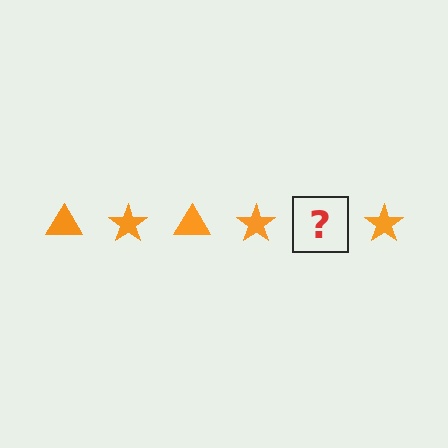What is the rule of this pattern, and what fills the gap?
The rule is that the pattern cycles through triangle, star shapes in orange. The gap should be filled with an orange triangle.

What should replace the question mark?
The question mark should be replaced with an orange triangle.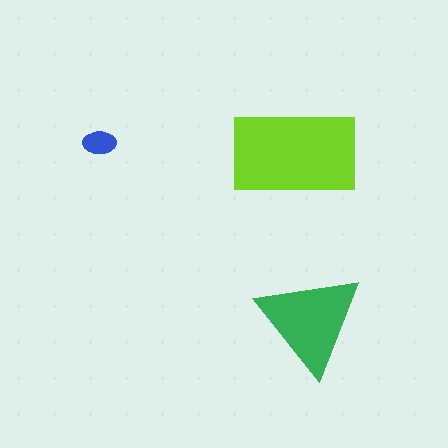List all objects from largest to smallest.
The lime rectangle, the green triangle, the blue ellipse.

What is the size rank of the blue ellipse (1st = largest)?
3rd.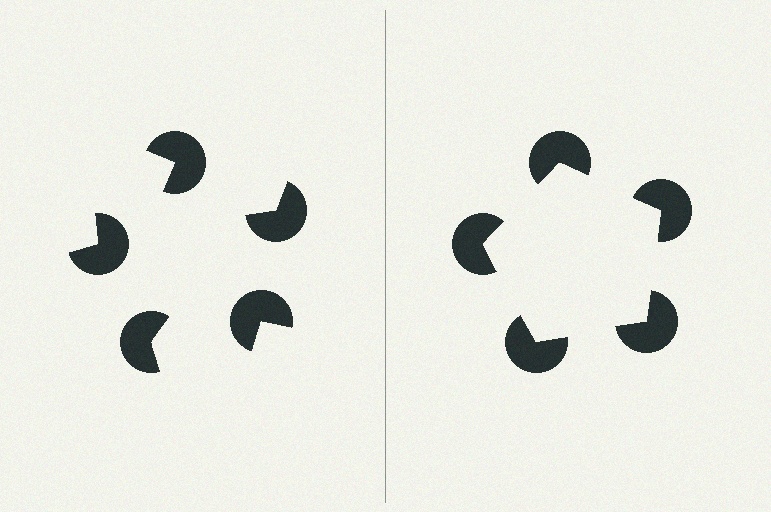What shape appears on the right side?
An illusory pentagon.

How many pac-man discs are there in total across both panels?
10 — 5 on each side.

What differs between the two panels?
The pac-man discs are positioned identically on both sides; only the wedge orientations differ. On the right they align to a pentagon; on the left they are misaligned.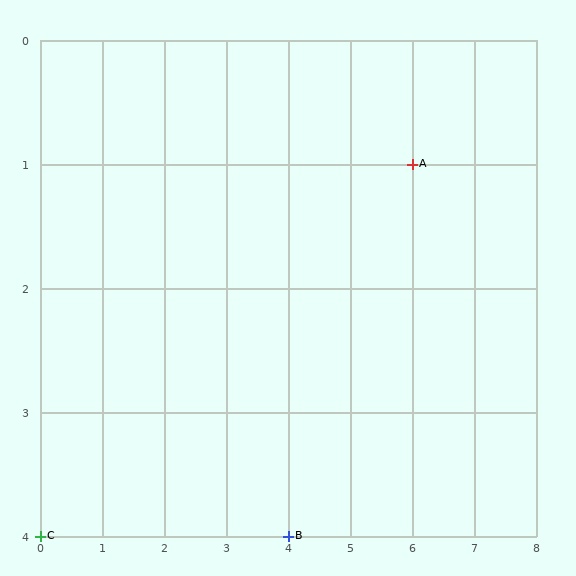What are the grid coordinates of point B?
Point B is at grid coordinates (4, 4).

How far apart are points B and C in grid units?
Points B and C are 4 columns apart.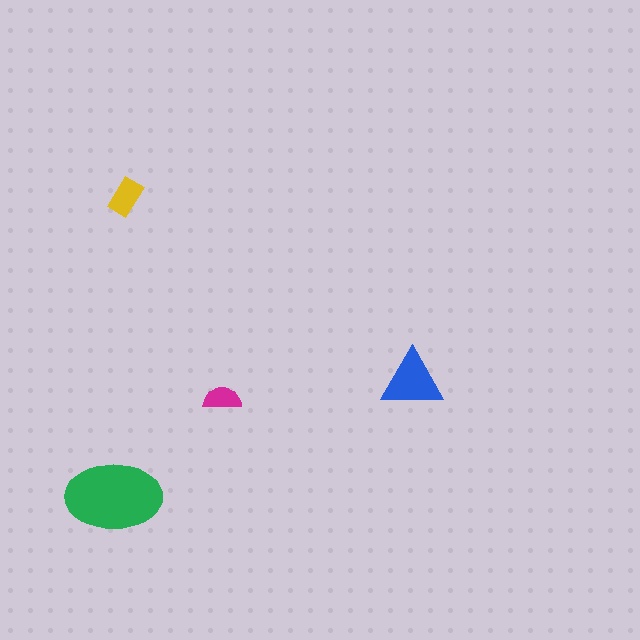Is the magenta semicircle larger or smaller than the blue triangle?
Smaller.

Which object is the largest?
The green ellipse.